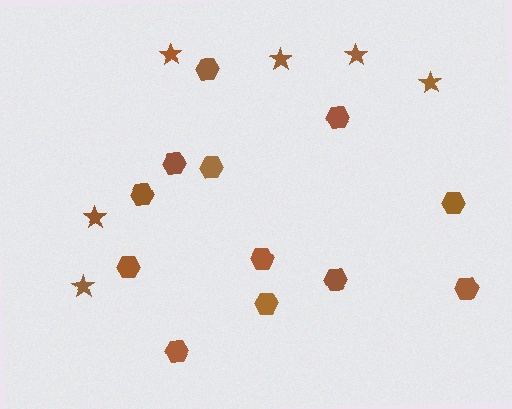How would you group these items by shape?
There are 2 groups: one group of hexagons (12) and one group of stars (6).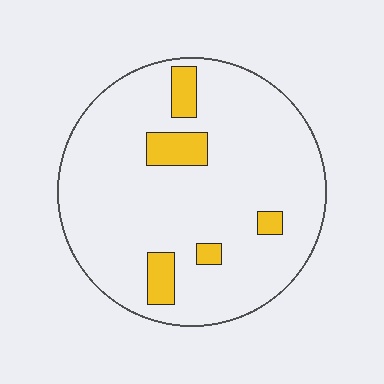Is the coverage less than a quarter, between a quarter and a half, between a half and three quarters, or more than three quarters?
Less than a quarter.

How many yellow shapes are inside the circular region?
5.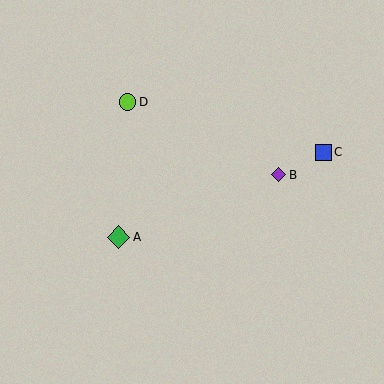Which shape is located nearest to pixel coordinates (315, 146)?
The blue square (labeled C) at (324, 152) is nearest to that location.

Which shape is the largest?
The green diamond (labeled A) is the largest.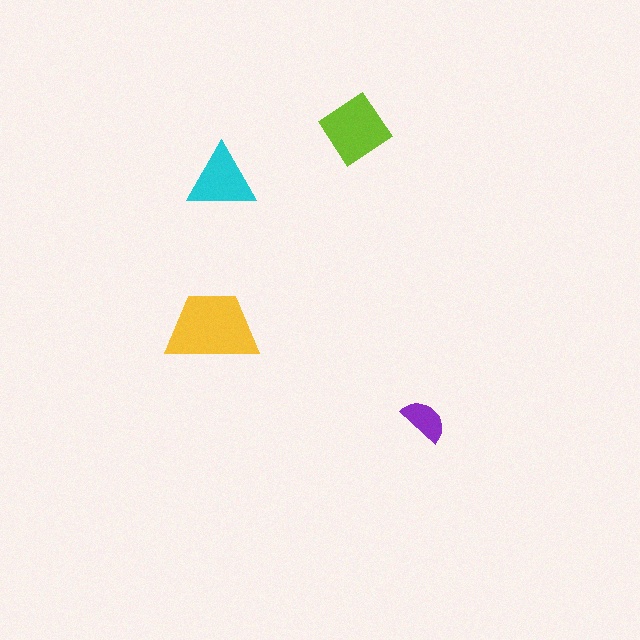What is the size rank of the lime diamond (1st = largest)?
2nd.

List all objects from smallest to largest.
The purple semicircle, the cyan triangle, the lime diamond, the yellow trapezoid.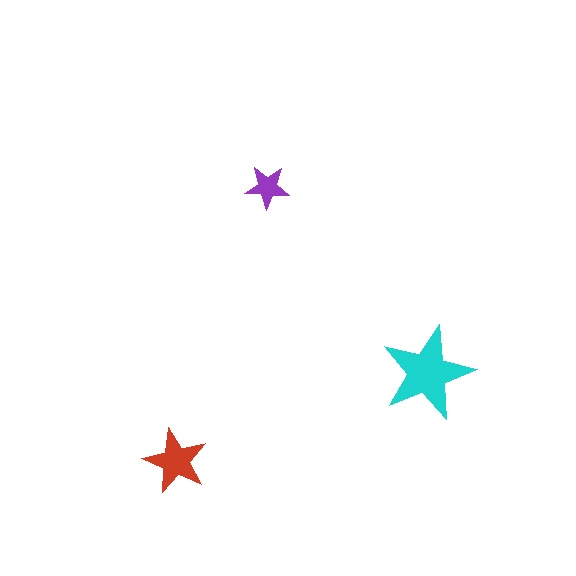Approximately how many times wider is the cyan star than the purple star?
About 2 times wider.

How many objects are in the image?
There are 3 objects in the image.